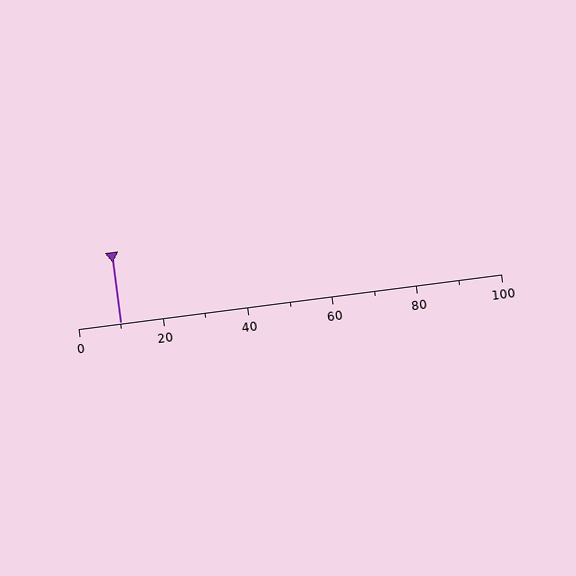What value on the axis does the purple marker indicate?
The marker indicates approximately 10.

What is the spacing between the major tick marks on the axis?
The major ticks are spaced 20 apart.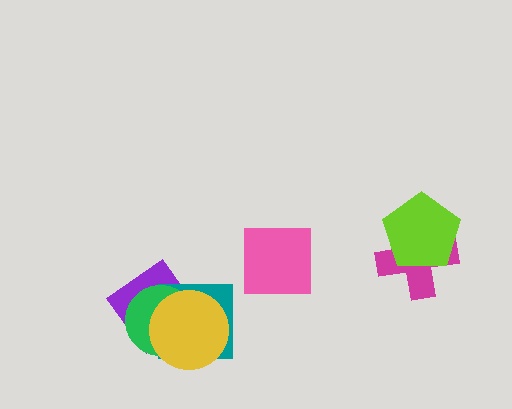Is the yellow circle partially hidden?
No, no other shape covers it.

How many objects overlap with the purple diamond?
3 objects overlap with the purple diamond.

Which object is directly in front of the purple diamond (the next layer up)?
The teal square is directly in front of the purple diamond.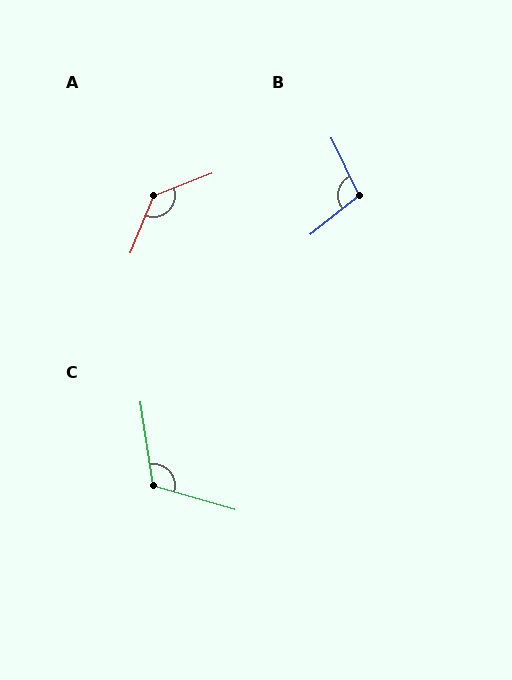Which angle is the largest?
A, at approximately 134 degrees.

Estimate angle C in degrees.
Approximately 115 degrees.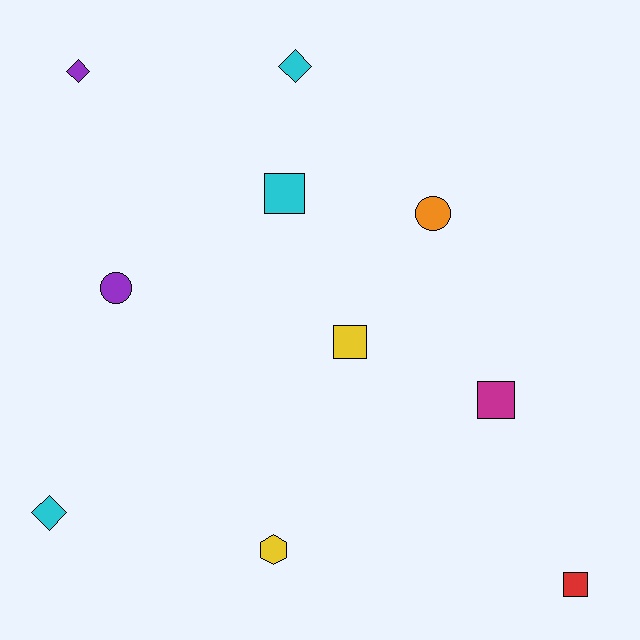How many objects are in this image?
There are 10 objects.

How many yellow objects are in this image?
There are 2 yellow objects.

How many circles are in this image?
There are 2 circles.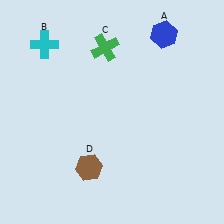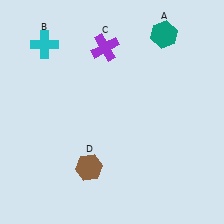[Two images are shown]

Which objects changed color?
A changed from blue to teal. C changed from green to purple.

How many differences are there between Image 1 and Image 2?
There are 2 differences between the two images.